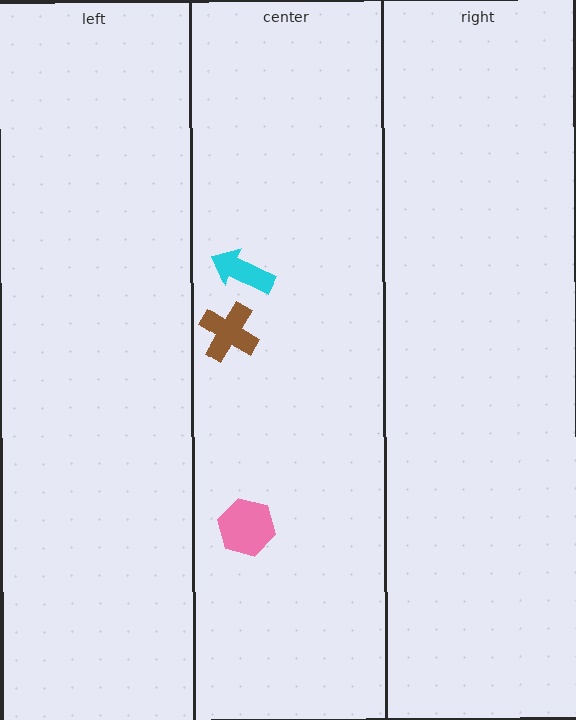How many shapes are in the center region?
3.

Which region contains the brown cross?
The center region.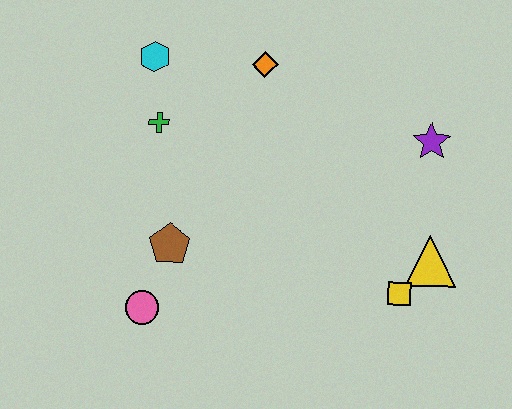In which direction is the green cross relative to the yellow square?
The green cross is to the left of the yellow square.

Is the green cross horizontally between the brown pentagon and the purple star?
No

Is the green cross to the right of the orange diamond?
No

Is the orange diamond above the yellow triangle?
Yes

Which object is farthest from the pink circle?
The purple star is farthest from the pink circle.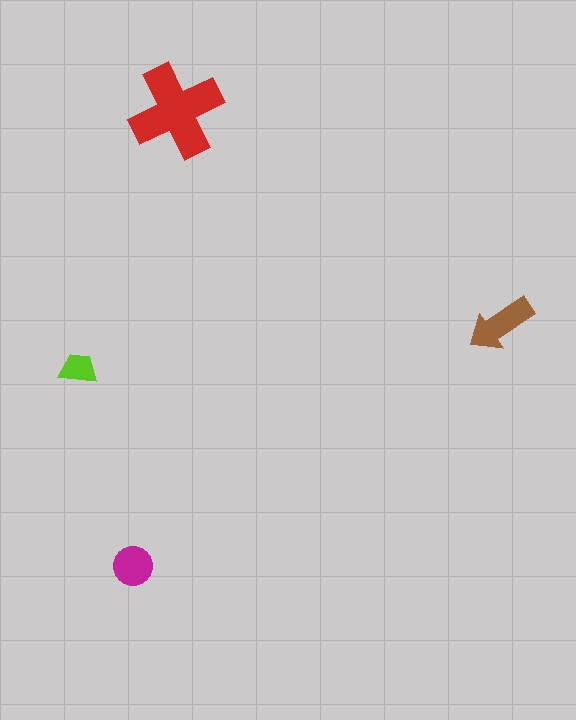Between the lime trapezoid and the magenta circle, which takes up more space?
The magenta circle.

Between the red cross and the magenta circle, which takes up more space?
The red cross.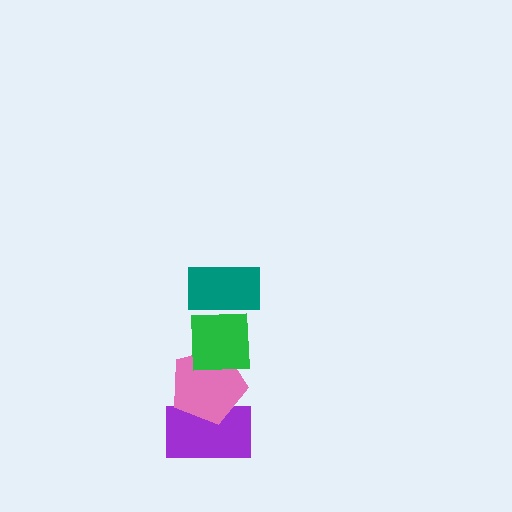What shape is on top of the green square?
The teal rectangle is on top of the green square.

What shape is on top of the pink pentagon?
The green square is on top of the pink pentagon.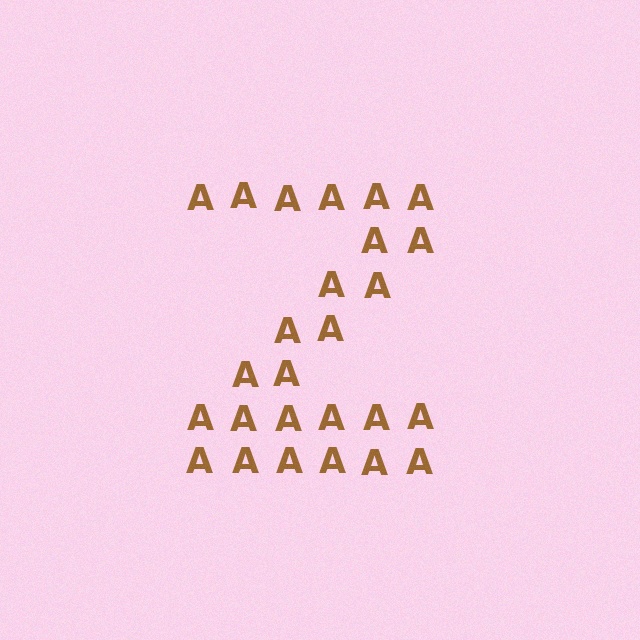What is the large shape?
The large shape is the letter Z.